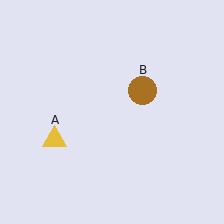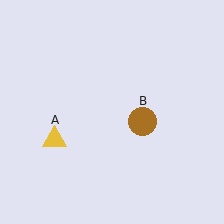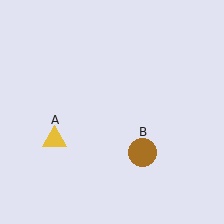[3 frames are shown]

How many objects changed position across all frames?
1 object changed position: brown circle (object B).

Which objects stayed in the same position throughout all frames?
Yellow triangle (object A) remained stationary.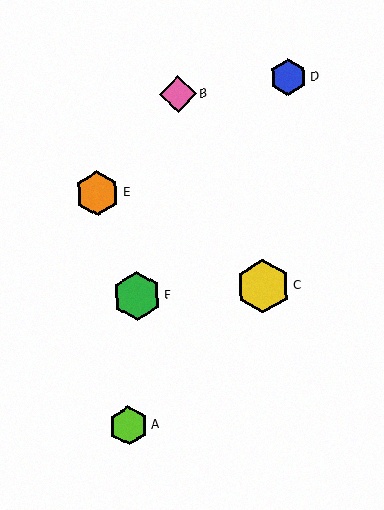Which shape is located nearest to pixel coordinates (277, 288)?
The yellow hexagon (labeled C) at (263, 286) is nearest to that location.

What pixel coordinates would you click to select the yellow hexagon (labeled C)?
Click at (263, 286) to select the yellow hexagon C.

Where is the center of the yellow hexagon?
The center of the yellow hexagon is at (263, 286).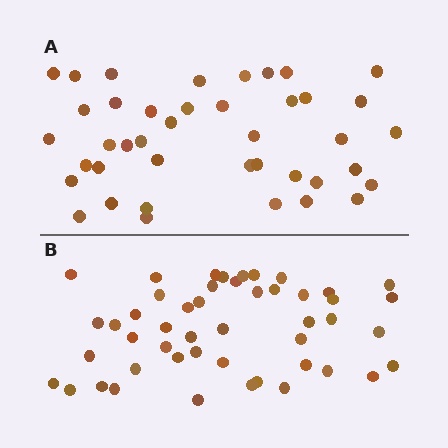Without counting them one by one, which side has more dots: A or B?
Region B (the bottom region) has more dots.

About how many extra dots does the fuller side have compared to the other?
Region B has roughly 8 or so more dots than region A.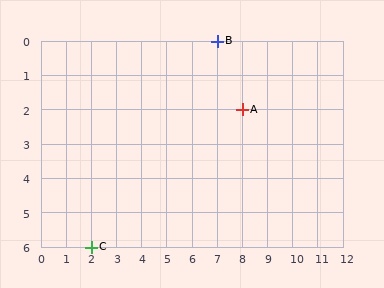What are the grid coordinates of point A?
Point A is at grid coordinates (8, 2).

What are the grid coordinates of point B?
Point B is at grid coordinates (7, 0).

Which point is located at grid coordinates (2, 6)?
Point C is at (2, 6).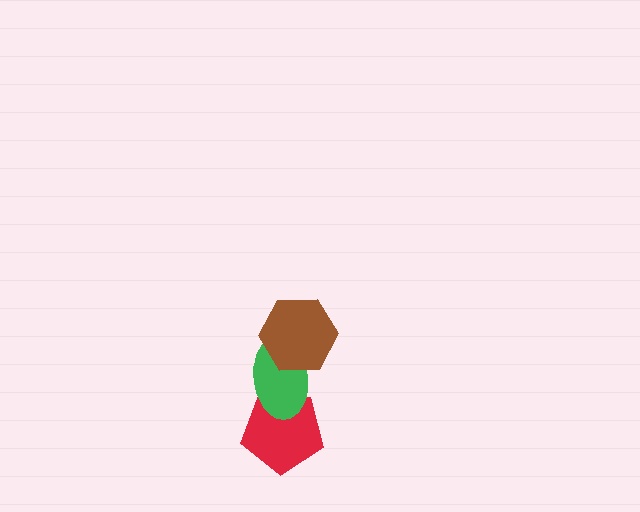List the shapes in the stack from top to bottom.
From top to bottom: the brown hexagon, the green ellipse, the red pentagon.